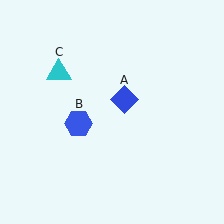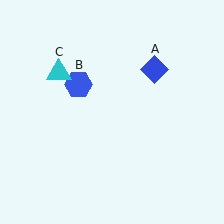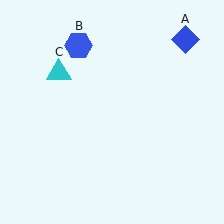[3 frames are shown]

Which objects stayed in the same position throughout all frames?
Cyan triangle (object C) remained stationary.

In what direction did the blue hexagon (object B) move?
The blue hexagon (object B) moved up.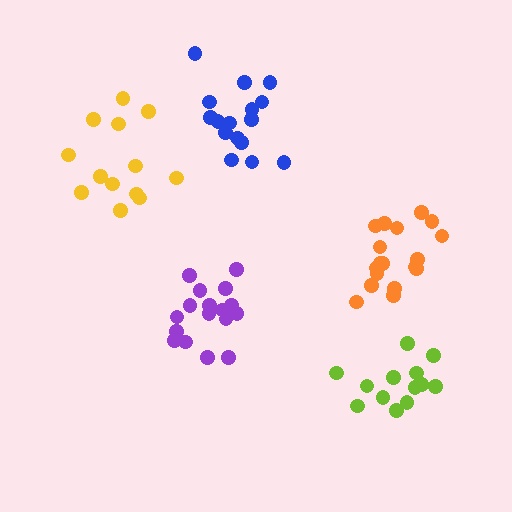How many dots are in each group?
Group 1: 13 dots, Group 2: 13 dots, Group 3: 18 dots, Group 4: 18 dots, Group 5: 16 dots (78 total).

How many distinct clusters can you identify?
There are 5 distinct clusters.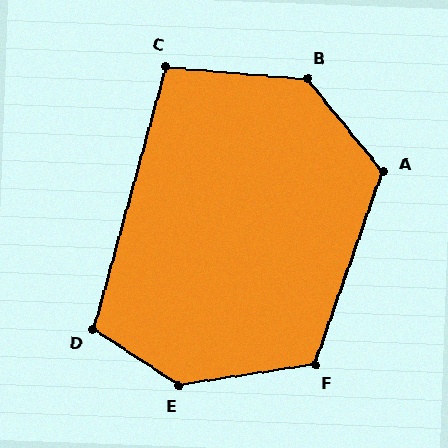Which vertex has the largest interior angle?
E, at approximately 138 degrees.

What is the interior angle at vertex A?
Approximately 121 degrees (obtuse).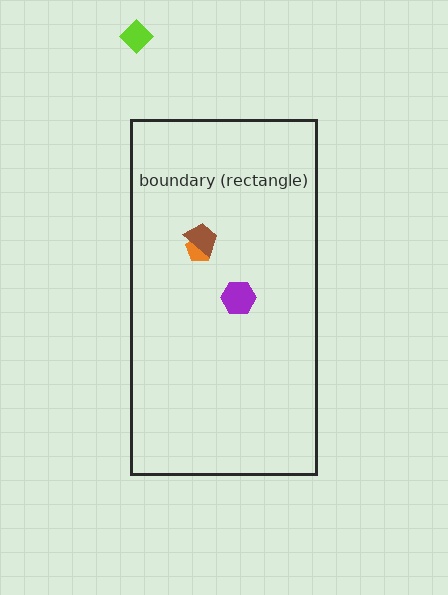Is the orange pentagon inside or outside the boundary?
Inside.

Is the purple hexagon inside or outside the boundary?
Inside.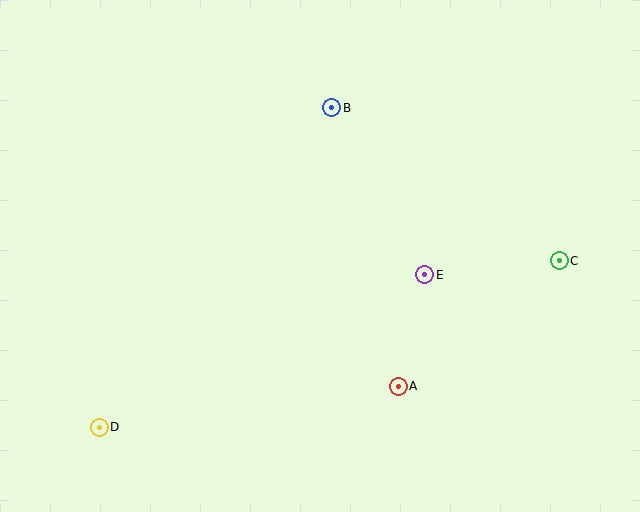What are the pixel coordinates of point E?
Point E is at (425, 275).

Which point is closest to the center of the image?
Point E at (425, 275) is closest to the center.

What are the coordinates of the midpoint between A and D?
The midpoint between A and D is at (249, 407).